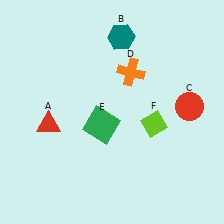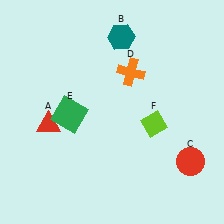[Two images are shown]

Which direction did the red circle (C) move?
The red circle (C) moved down.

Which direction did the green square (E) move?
The green square (E) moved left.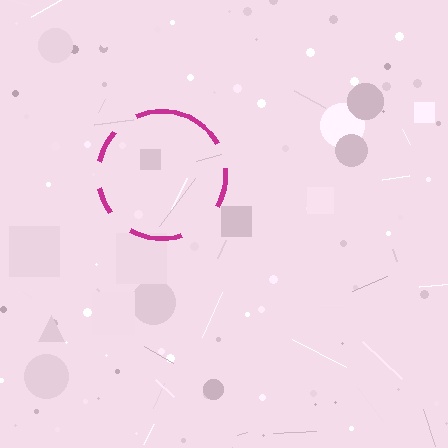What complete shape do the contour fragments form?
The contour fragments form a circle.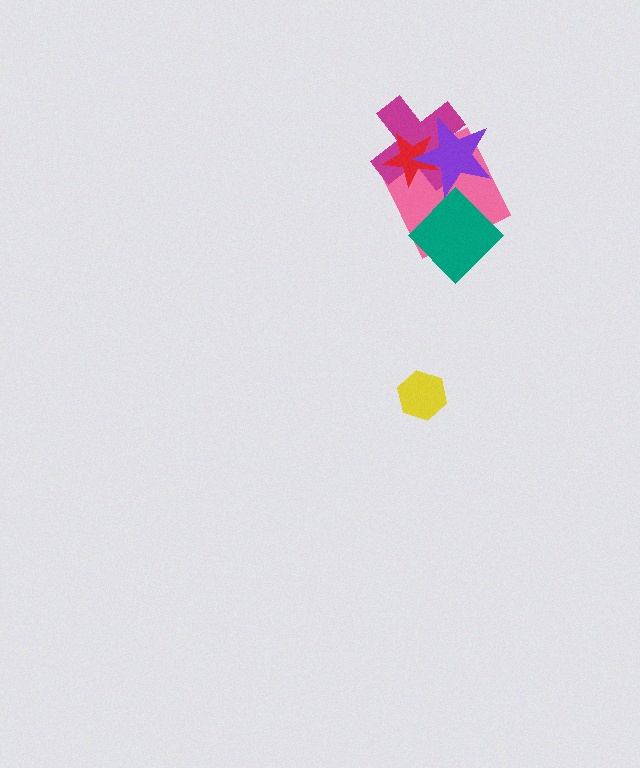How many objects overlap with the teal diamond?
2 objects overlap with the teal diamond.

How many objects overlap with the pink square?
4 objects overlap with the pink square.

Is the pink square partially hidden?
Yes, it is partially covered by another shape.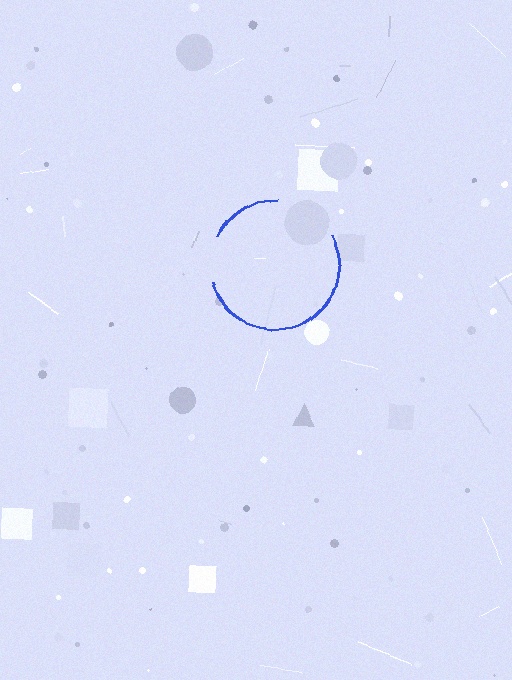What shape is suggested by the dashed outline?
The dashed outline suggests a circle.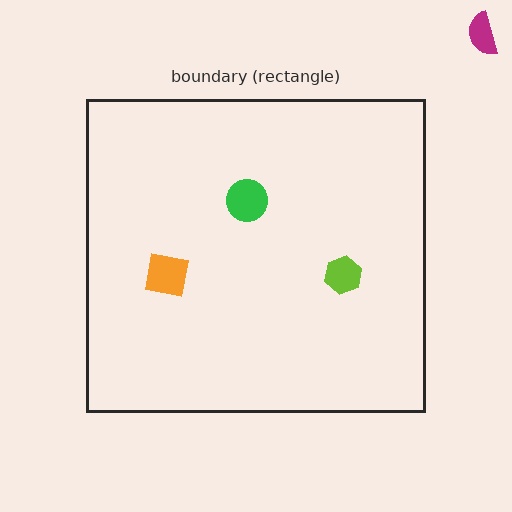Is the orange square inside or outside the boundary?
Inside.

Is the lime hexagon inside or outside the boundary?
Inside.